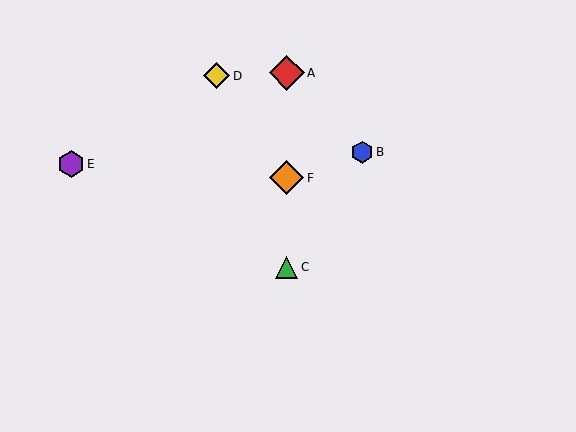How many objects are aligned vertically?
3 objects (A, C, F) are aligned vertically.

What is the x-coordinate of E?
Object E is at x≈71.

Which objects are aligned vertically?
Objects A, C, F are aligned vertically.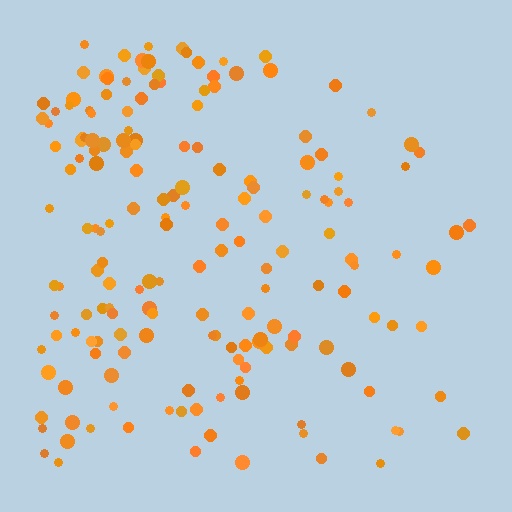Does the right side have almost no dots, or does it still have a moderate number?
Still a moderate number, just noticeably fewer than the left.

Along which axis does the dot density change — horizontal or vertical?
Horizontal.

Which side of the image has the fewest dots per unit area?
The right.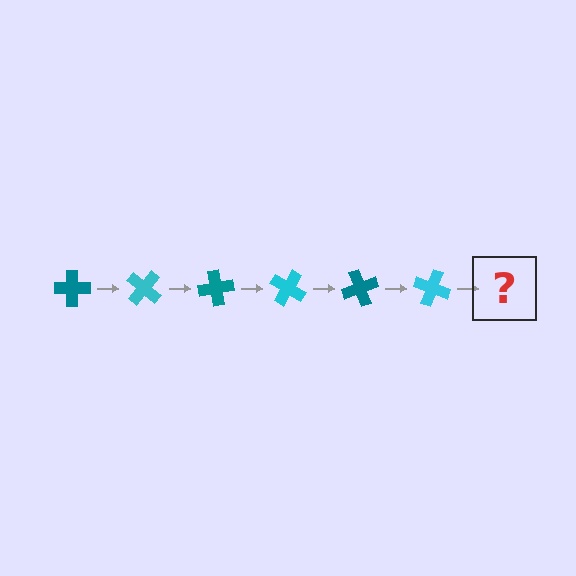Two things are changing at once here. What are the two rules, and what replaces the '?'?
The two rules are that it rotates 40 degrees each step and the color cycles through teal and cyan. The '?' should be a teal cross, rotated 240 degrees from the start.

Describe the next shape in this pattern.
It should be a teal cross, rotated 240 degrees from the start.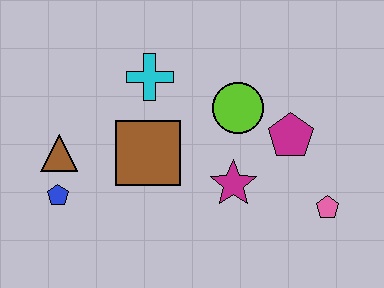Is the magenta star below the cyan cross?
Yes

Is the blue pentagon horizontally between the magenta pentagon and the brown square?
No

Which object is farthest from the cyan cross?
The pink pentagon is farthest from the cyan cross.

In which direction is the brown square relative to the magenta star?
The brown square is to the left of the magenta star.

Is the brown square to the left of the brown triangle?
No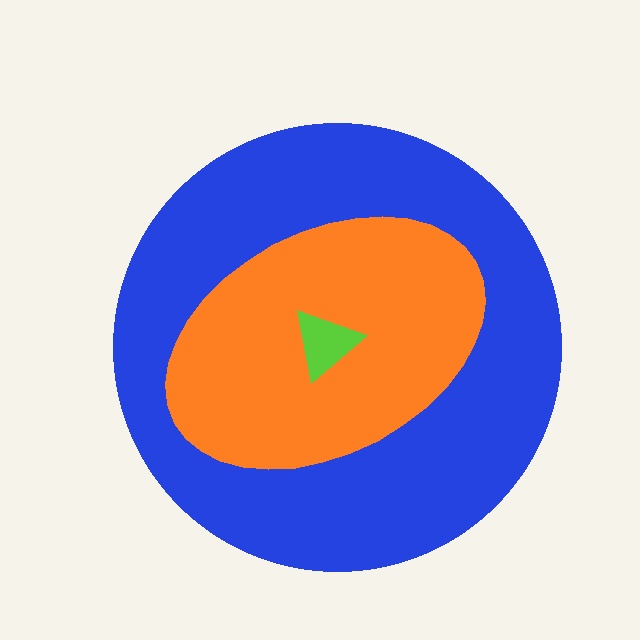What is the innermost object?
The lime triangle.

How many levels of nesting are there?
3.